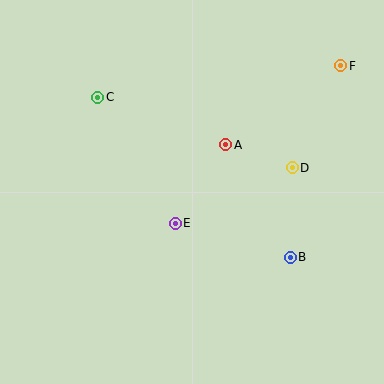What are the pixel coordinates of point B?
Point B is at (290, 257).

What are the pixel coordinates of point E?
Point E is at (175, 223).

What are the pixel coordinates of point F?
Point F is at (341, 66).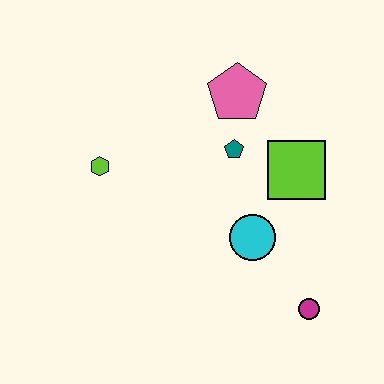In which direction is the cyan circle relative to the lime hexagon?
The cyan circle is to the right of the lime hexagon.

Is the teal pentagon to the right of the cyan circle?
No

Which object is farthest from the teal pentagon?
The magenta circle is farthest from the teal pentagon.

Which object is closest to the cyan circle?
The lime square is closest to the cyan circle.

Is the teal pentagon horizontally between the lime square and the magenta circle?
No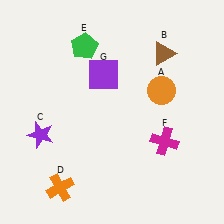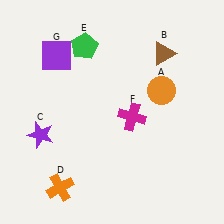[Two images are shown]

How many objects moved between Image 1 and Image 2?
2 objects moved between the two images.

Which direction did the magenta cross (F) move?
The magenta cross (F) moved left.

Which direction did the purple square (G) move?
The purple square (G) moved left.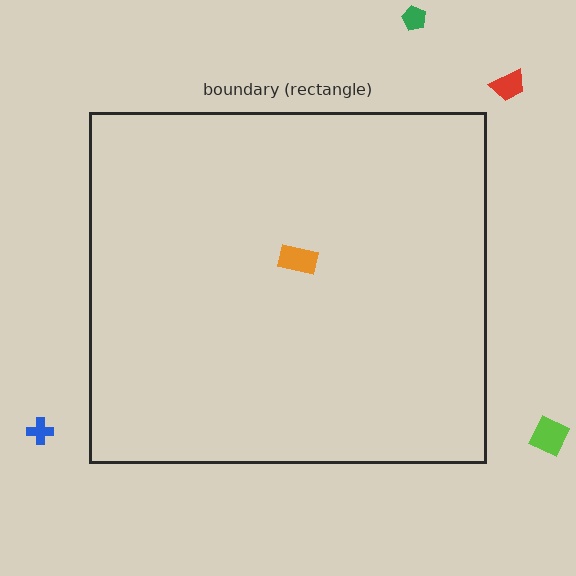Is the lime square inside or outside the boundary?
Outside.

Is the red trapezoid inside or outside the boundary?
Outside.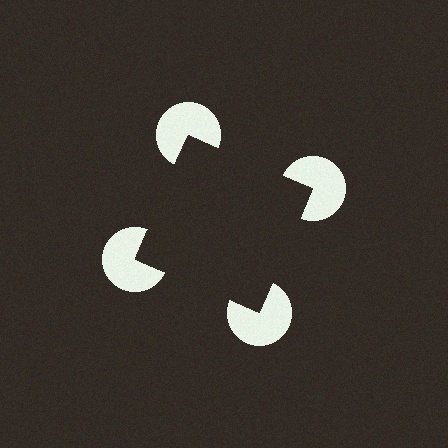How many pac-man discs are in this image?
There are 4 — one at each vertex of the illusory square.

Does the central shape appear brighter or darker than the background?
It typically appears slightly darker than the background, even though no actual brightness change is drawn.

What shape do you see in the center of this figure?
An illusory square — its edges are inferred from the aligned wedge cuts in the pac-man discs, not physically drawn.